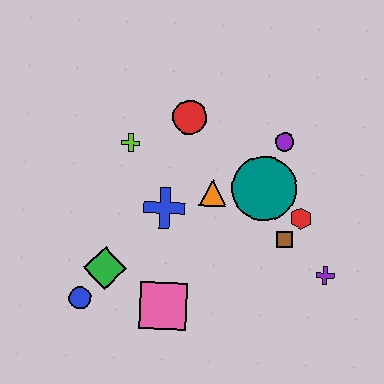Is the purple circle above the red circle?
No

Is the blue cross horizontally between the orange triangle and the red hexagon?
No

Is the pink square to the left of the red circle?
Yes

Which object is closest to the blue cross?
The orange triangle is closest to the blue cross.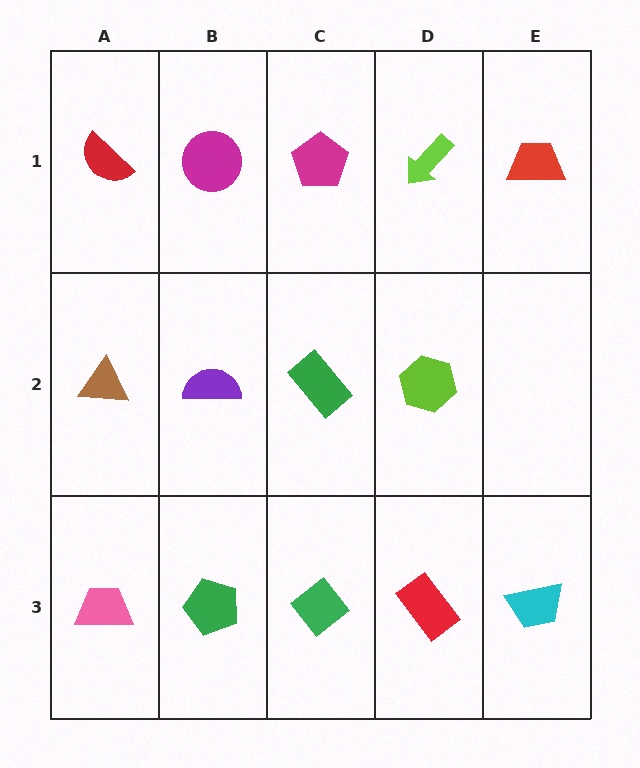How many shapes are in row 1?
5 shapes.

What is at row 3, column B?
A green pentagon.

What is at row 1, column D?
A lime arrow.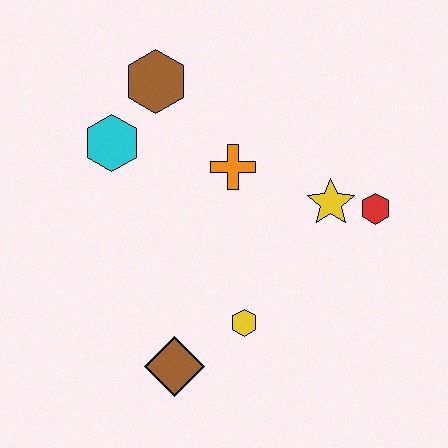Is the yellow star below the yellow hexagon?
No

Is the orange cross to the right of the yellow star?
No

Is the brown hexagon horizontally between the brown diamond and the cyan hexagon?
Yes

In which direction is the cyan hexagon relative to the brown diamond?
The cyan hexagon is above the brown diamond.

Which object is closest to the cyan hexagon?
The brown hexagon is closest to the cyan hexagon.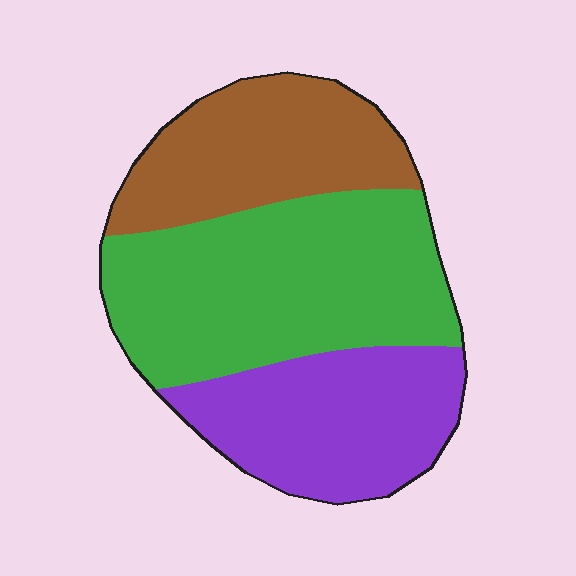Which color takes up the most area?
Green, at roughly 45%.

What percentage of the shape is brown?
Brown covers around 25% of the shape.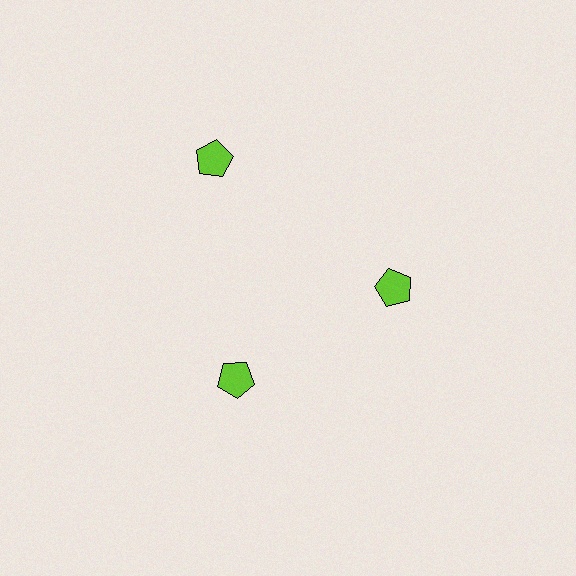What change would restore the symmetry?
The symmetry would be restored by moving it inward, back onto the ring so that all 3 pentagons sit at equal angles and equal distance from the center.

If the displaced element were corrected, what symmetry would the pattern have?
It would have 3-fold rotational symmetry — the pattern would map onto itself every 120 degrees.